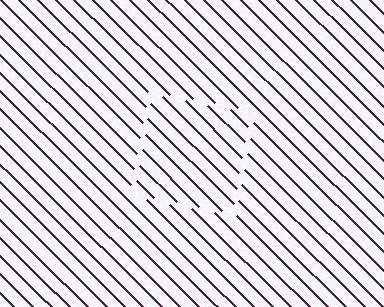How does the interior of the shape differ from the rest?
The interior of the shape contains the same grating, shifted by half a period — the contour is defined by the phase discontinuity where line-ends from the inner and outer gratings abut.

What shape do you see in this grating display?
An illusory square. The interior of the shape contains the same grating, shifted by half a period — the contour is defined by the phase discontinuity where line-ends from the inner and outer gratings abut.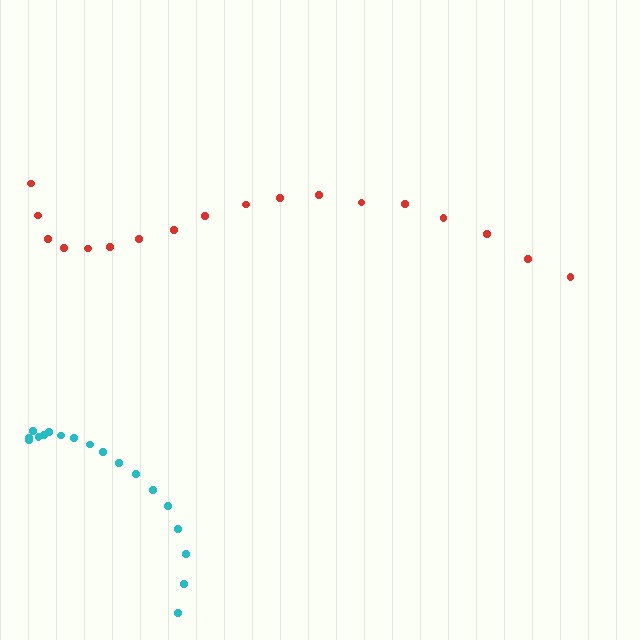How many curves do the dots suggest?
There are 2 distinct paths.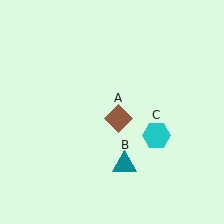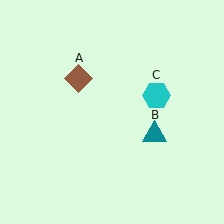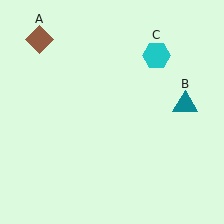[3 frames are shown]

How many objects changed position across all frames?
3 objects changed position: brown diamond (object A), teal triangle (object B), cyan hexagon (object C).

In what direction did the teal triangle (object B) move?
The teal triangle (object B) moved up and to the right.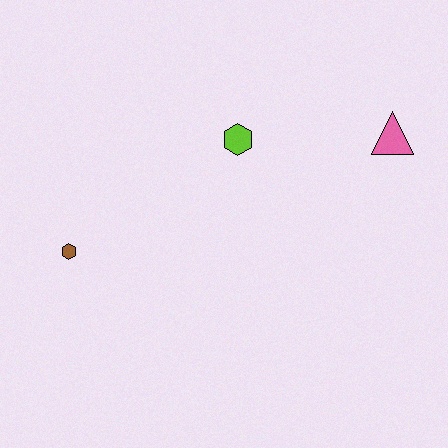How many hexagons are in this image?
There are 2 hexagons.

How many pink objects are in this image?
There is 1 pink object.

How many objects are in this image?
There are 3 objects.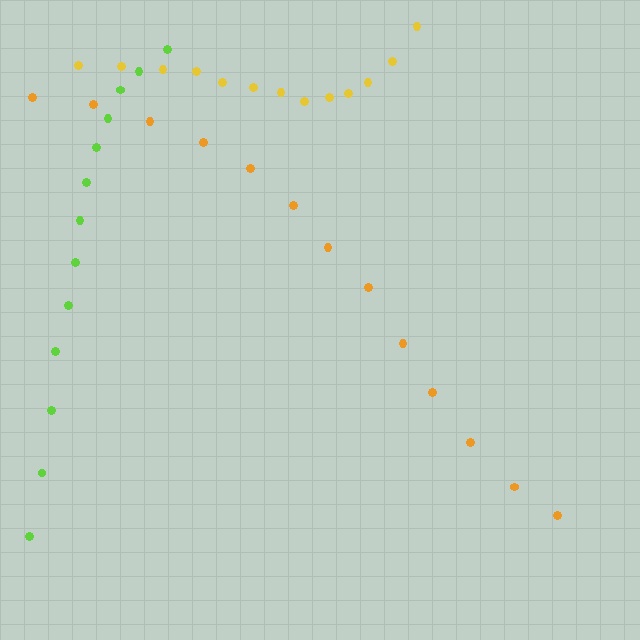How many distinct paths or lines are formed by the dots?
There are 3 distinct paths.